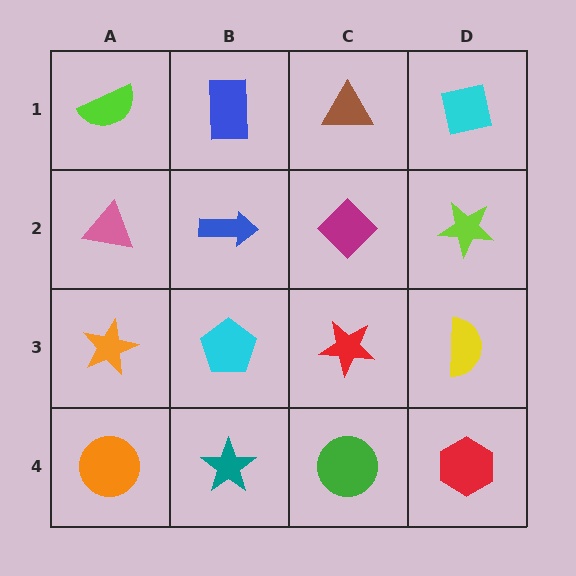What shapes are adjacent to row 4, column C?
A red star (row 3, column C), a teal star (row 4, column B), a red hexagon (row 4, column D).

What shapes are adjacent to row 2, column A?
A lime semicircle (row 1, column A), an orange star (row 3, column A), a blue arrow (row 2, column B).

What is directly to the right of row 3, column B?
A red star.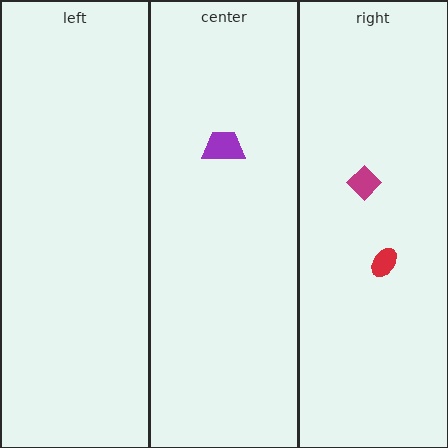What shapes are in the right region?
The magenta diamond, the red ellipse.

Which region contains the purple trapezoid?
The center region.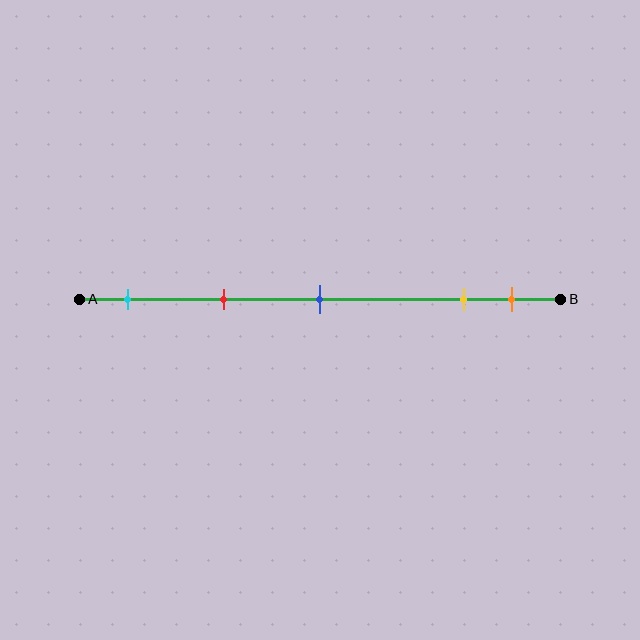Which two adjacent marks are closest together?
The yellow and orange marks are the closest adjacent pair.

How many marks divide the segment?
There are 5 marks dividing the segment.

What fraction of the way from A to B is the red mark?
The red mark is approximately 30% (0.3) of the way from A to B.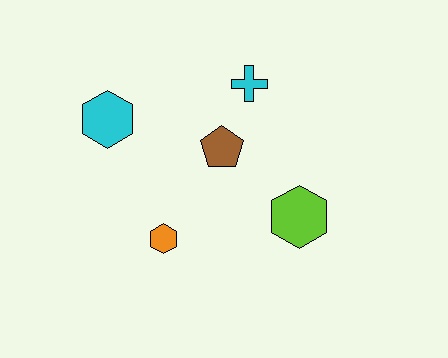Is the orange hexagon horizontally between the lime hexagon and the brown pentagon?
No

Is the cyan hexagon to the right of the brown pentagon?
No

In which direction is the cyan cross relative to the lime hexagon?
The cyan cross is above the lime hexagon.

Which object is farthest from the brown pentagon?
The cyan hexagon is farthest from the brown pentagon.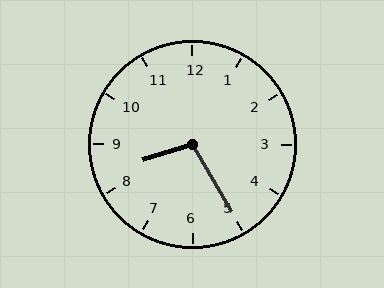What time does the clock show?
8:25.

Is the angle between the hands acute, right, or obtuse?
It is obtuse.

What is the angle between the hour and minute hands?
Approximately 102 degrees.